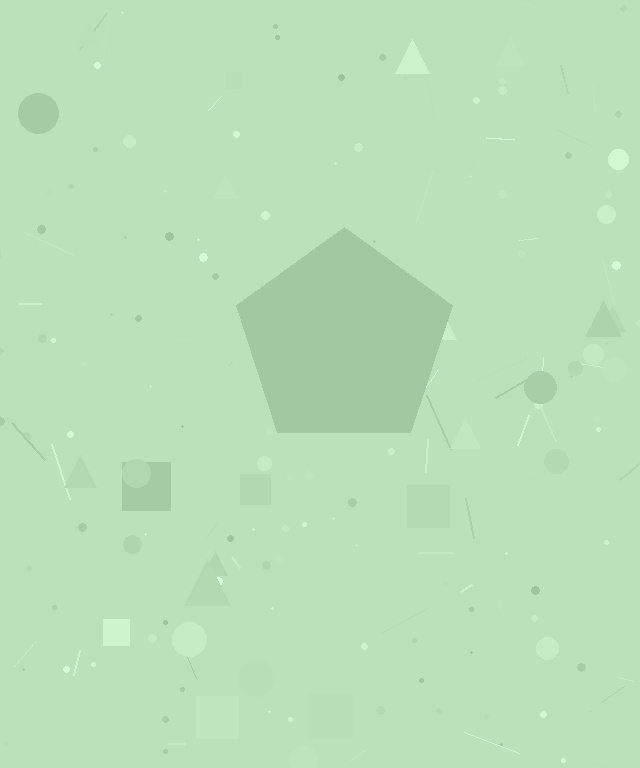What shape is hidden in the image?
A pentagon is hidden in the image.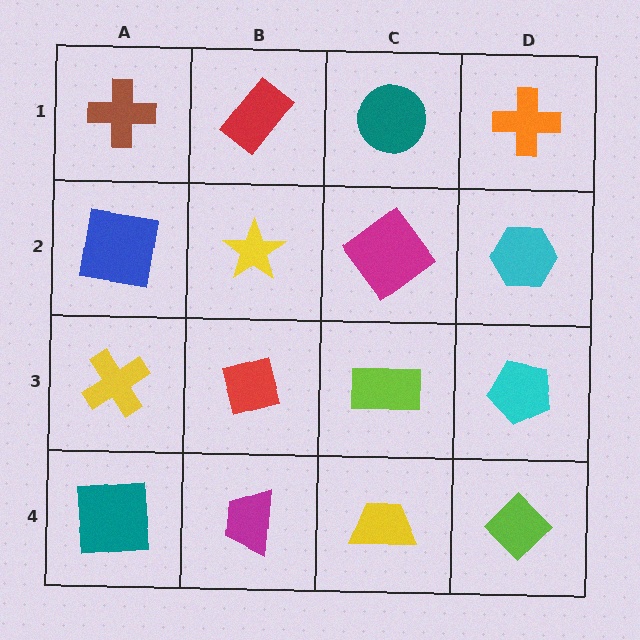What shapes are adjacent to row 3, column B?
A yellow star (row 2, column B), a magenta trapezoid (row 4, column B), a yellow cross (row 3, column A), a lime rectangle (row 3, column C).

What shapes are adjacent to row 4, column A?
A yellow cross (row 3, column A), a magenta trapezoid (row 4, column B).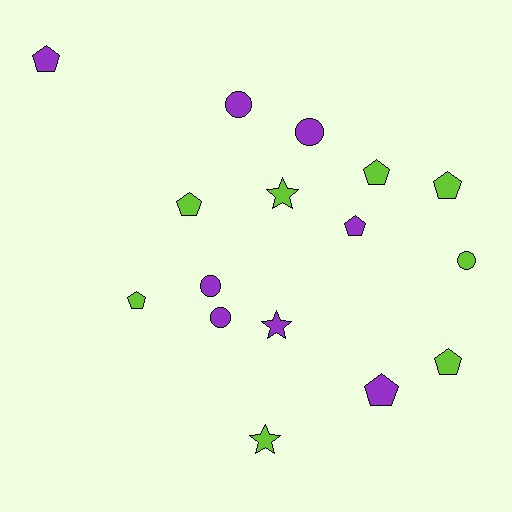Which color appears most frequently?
Purple, with 8 objects.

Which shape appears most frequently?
Pentagon, with 8 objects.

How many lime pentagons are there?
There are 5 lime pentagons.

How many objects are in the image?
There are 16 objects.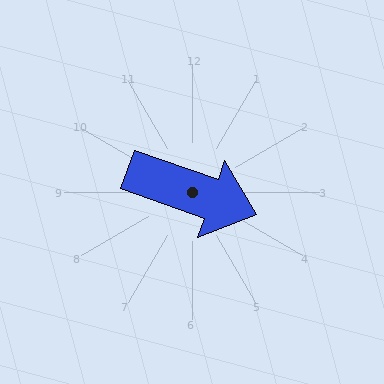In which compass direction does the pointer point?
East.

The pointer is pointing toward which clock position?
Roughly 4 o'clock.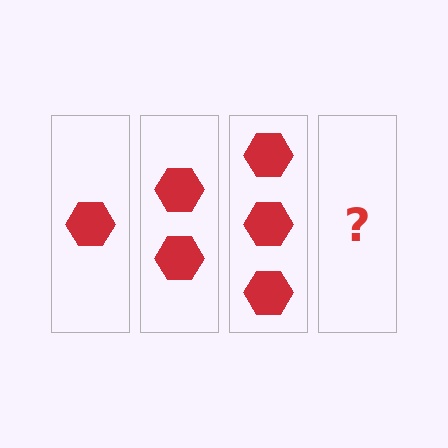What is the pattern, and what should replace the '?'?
The pattern is that each step adds one more hexagon. The '?' should be 4 hexagons.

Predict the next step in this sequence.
The next step is 4 hexagons.